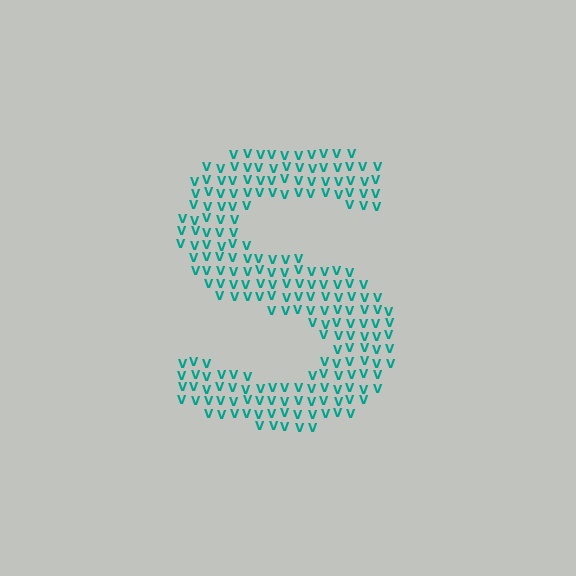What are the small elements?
The small elements are letter V's.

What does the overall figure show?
The overall figure shows the letter S.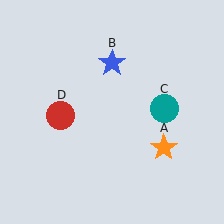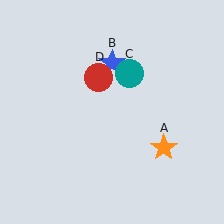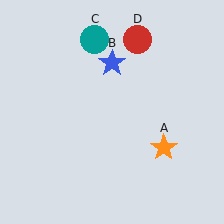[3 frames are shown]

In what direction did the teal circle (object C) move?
The teal circle (object C) moved up and to the left.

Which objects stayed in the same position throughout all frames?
Orange star (object A) and blue star (object B) remained stationary.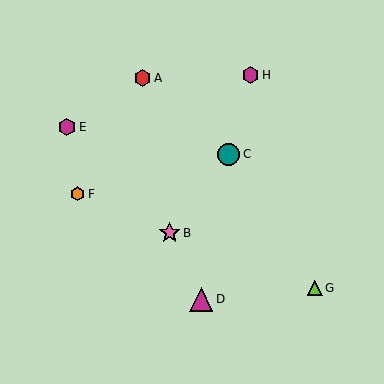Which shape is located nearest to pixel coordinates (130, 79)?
The red hexagon (labeled A) at (143, 78) is nearest to that location.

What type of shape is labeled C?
Shape C is a teal circle.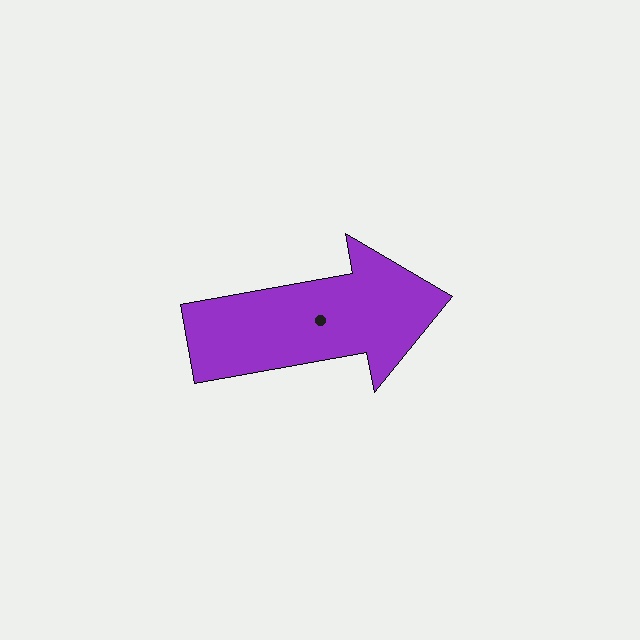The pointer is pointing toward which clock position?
Roughly 3 o'clock.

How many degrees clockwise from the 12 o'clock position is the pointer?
Approximately 80 degrees.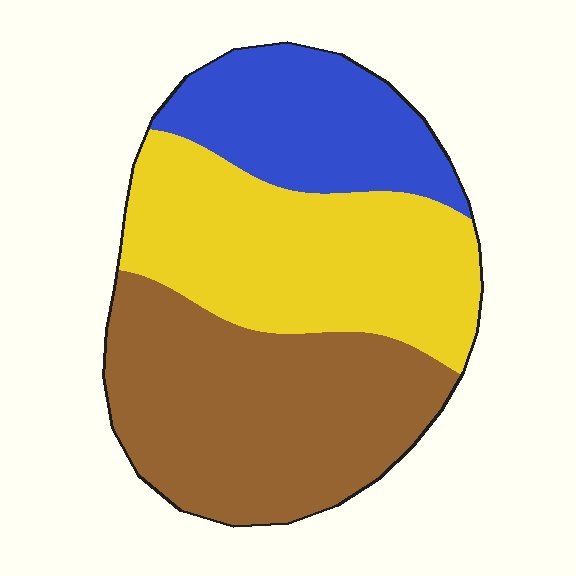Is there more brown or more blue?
Brown.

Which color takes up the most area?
Brown, at roughly 40%.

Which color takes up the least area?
Blue, at roughly 20%.